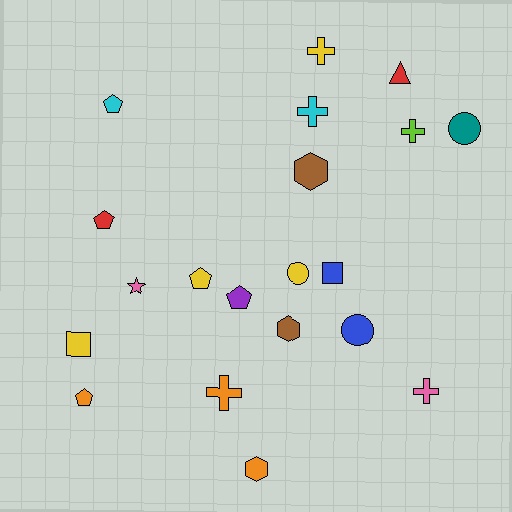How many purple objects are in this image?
There is 1 purple object.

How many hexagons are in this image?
There are 3 hexagons.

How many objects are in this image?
There are 20 objects.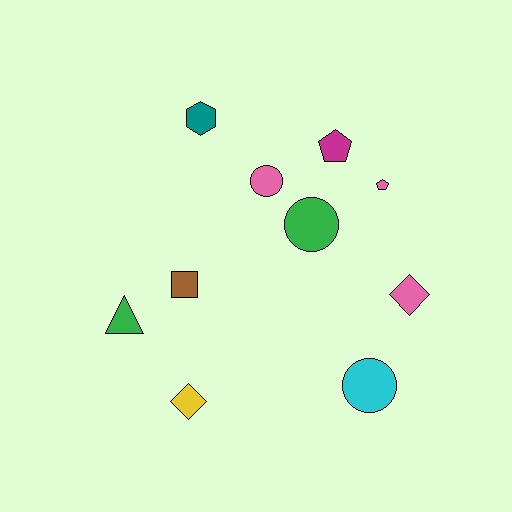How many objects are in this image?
There are 10 objects.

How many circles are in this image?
There are 3 circles.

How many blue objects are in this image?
There are no blue objects.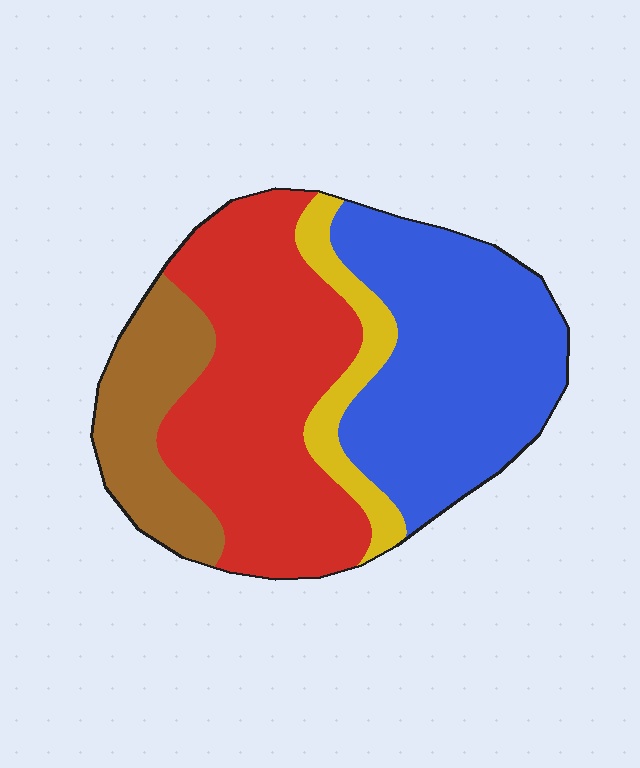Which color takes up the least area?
Yellow, at roughly 10%.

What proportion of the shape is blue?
Blue covers roughly 35% of the shape.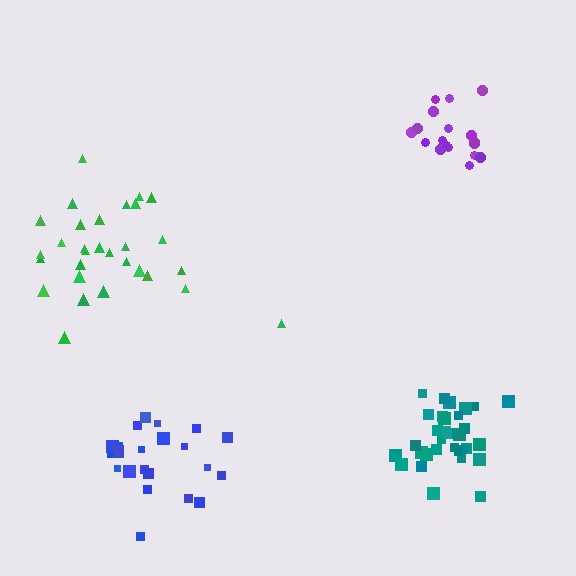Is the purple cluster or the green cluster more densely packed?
Purple.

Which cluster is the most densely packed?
Teal.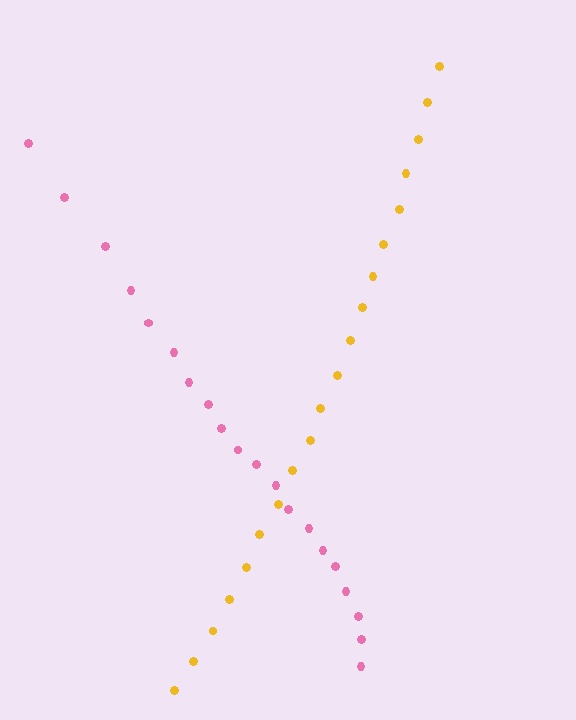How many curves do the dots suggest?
There are 2 distinct paths.